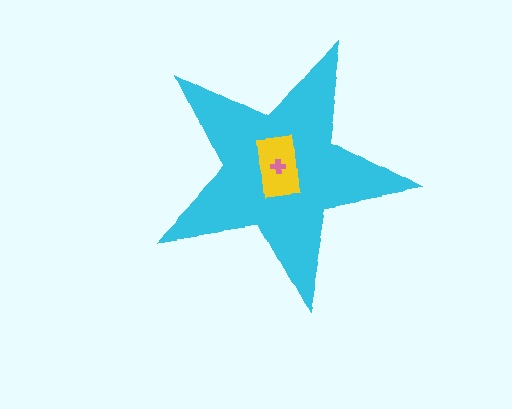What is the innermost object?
The pink cross.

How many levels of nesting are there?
3.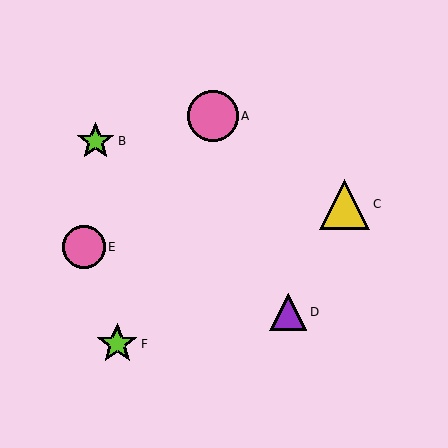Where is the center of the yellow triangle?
The center of the yellow triangle is at (344, 204).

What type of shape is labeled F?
Shape F is a lime star.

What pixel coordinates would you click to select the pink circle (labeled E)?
Click at (84, 247) to select the pink circle E.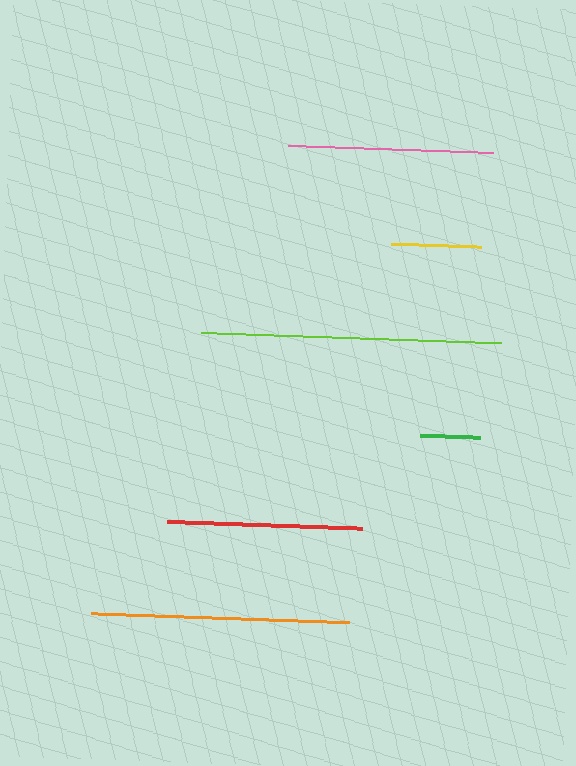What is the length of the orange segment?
The orange segment is approximately 258 pixels long.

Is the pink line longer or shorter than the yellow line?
The pink line is longer than the yellow line.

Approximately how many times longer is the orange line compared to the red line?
The orange line is approximately 1.3 times the length of the red line.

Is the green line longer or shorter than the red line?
The red line is longer than the green line.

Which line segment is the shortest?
The green line is the shortest at approximately 60 pixels.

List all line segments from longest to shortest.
From longest to shortest: lime, orange, pink, red, yellow, green.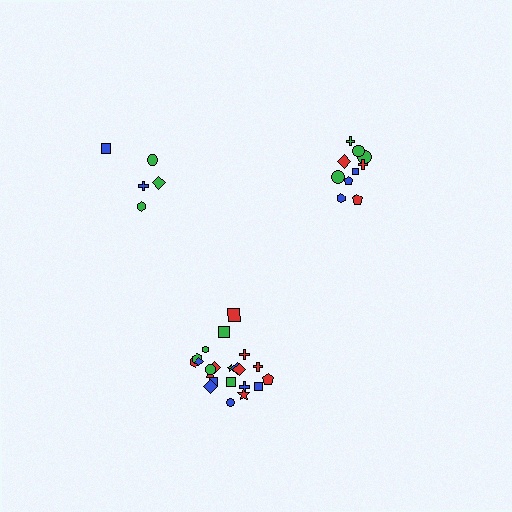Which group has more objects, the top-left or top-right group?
The top-right group.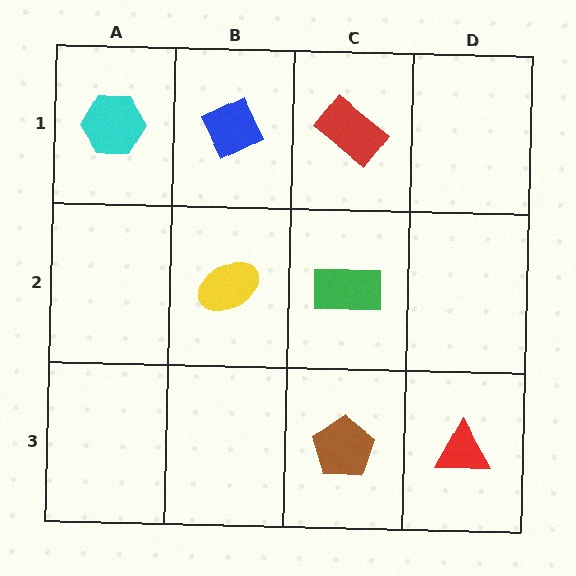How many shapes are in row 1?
3 shapes.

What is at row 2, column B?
A yellow ellipse.